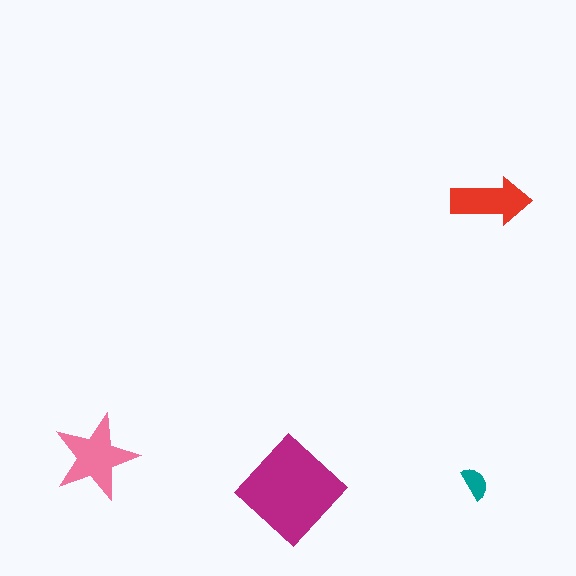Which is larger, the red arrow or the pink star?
The pink star.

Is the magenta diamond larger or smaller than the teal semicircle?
Larger.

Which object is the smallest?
The teal semicircle.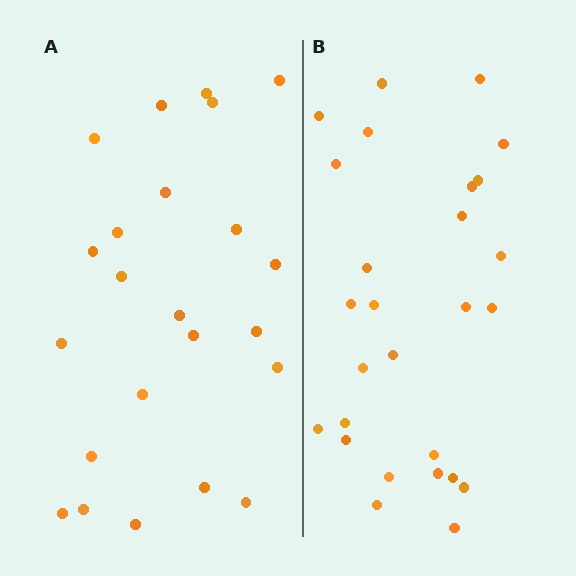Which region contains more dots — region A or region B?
Region B (the right region) has more dots.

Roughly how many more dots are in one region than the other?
Region B has about 4 more dots than region A.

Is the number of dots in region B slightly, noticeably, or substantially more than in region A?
Region B has only slightly more — the two regions are fairly close. The ratio is roughly 1.2 to 1.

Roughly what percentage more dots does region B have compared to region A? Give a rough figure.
About 15% more.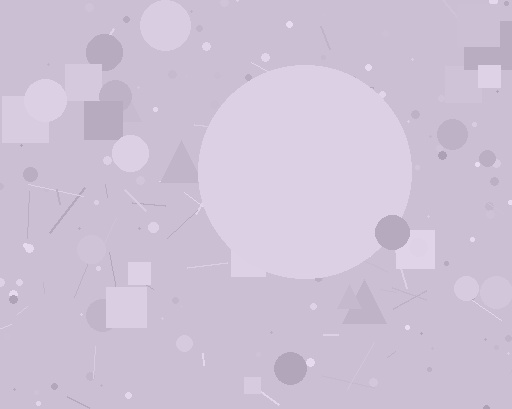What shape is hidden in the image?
A circle is hidden in the image.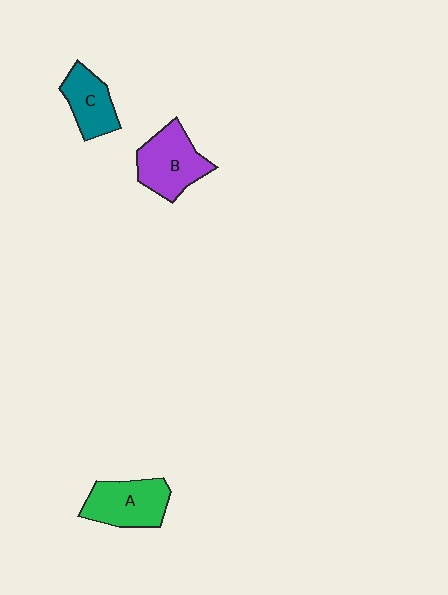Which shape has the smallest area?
Shape C (teal).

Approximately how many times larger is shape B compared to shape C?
Approximately 1.3 times.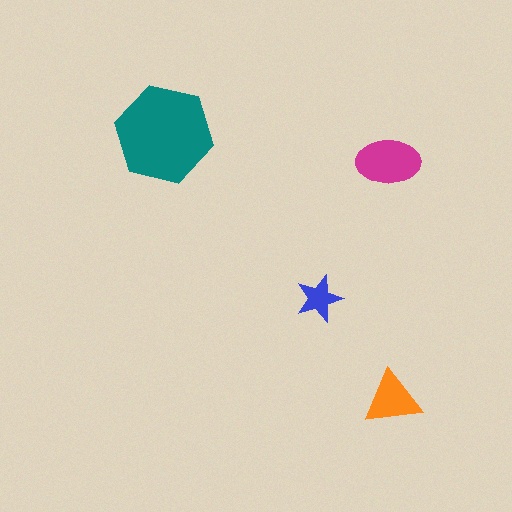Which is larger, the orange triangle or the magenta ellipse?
The magenta ellipse.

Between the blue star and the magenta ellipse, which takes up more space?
The magenta ellipse.